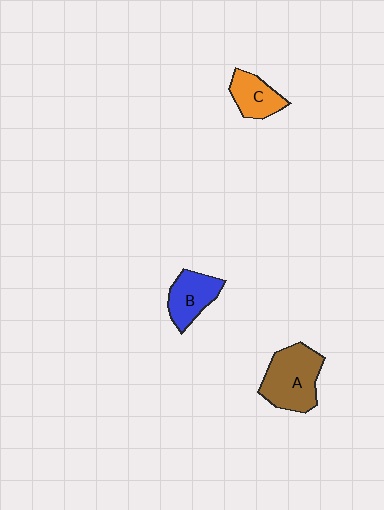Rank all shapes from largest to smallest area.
From largest to smallest: A (brown), B (blue), C (orange).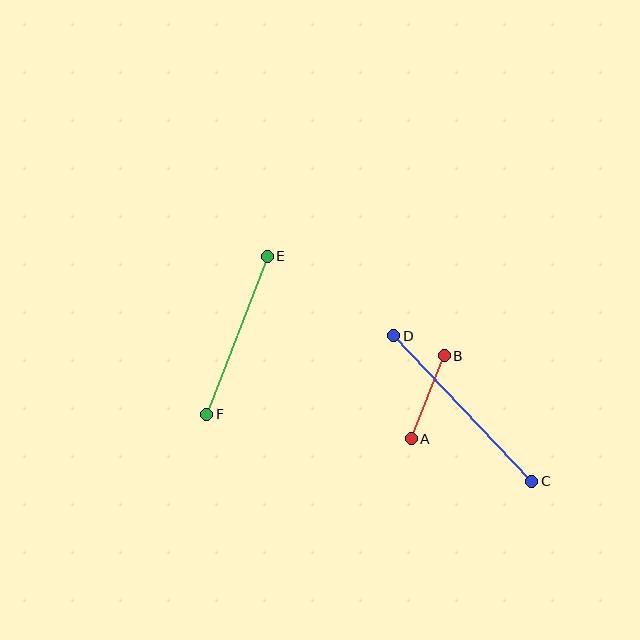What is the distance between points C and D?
The distance is approximately 201 pixels.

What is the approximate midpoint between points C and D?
The midpoint is at approximately (463, 409) pixels.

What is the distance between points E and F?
The distance is approximately 169 pixels.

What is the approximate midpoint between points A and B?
The midpoint is at approximately (428, 397) pixels.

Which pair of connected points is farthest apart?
Points C and D are farthest apart.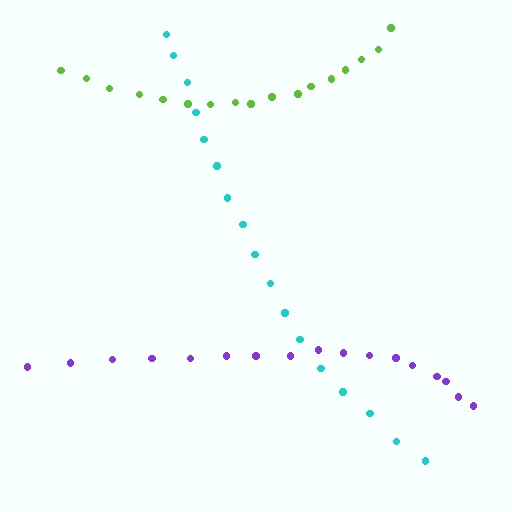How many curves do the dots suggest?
There are 3 distinct paths.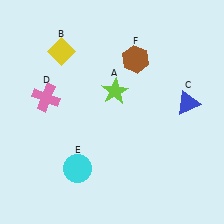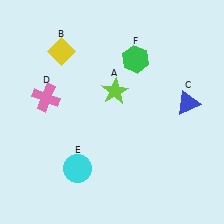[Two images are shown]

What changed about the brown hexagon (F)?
In Image 1, F is brown. In Image 2, it changed to green.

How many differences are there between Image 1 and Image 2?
There is 1 difference between the two images.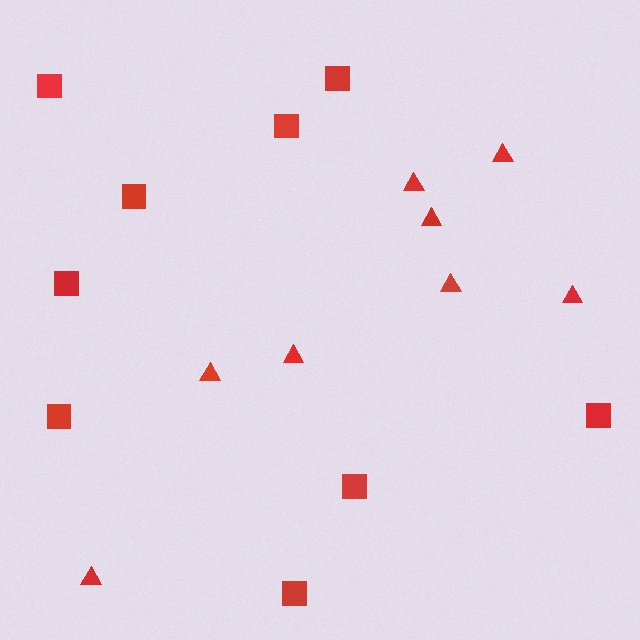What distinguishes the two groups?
There are 2 groups: one group of squares (9) and one group of triangles (8).